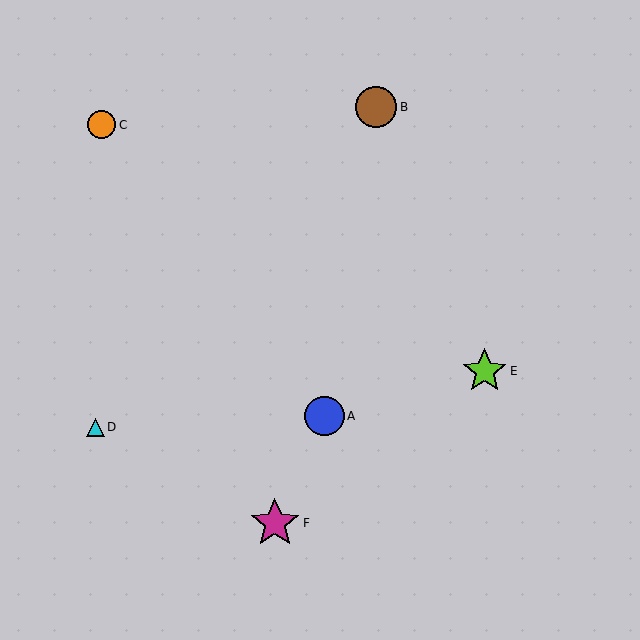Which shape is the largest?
The magenta star (labeled F) is the largest.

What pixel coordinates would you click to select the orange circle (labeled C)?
Click at (102, 125) to select the orange circle C.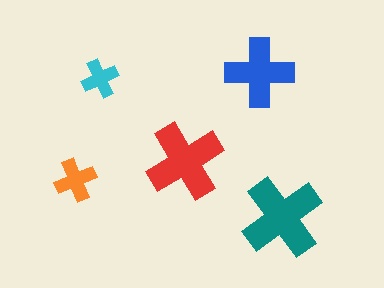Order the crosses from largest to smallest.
the teal one, the red one, the blue one, the orange one, the cyan one.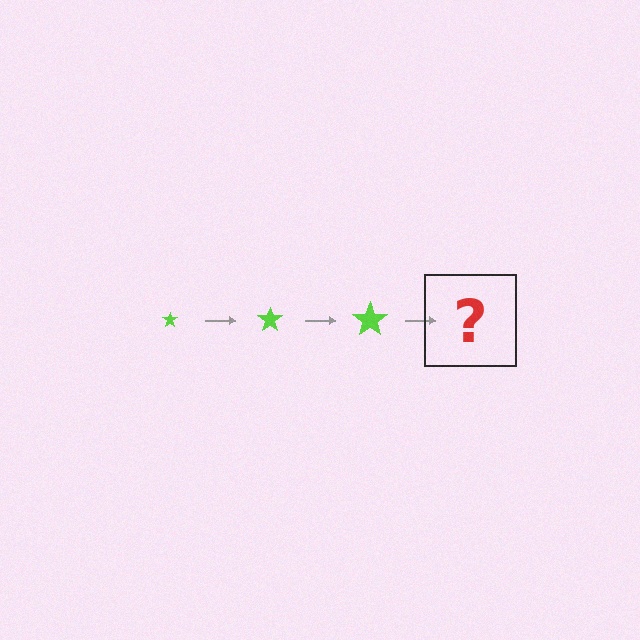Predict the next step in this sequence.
The next step is a lime star, larger than the previous one.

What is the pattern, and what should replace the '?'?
The pattern is that the star gets progressively larger each step. The '?' should be a lime star, larger than the previous one.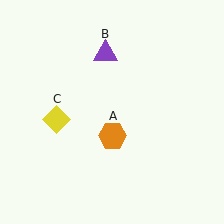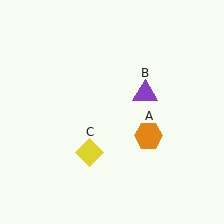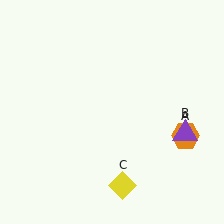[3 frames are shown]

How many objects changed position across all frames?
3 objects changed position: orange hexagon (object A), purple triangle (object B), yellow diamond (object C).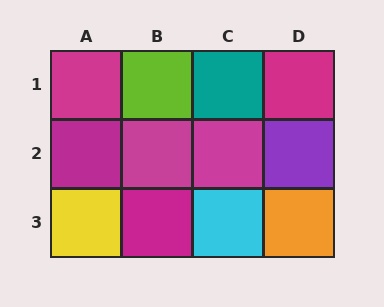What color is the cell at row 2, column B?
Magenta.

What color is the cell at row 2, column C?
Magenta.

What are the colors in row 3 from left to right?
Yellow, magenta, cyan, orange.